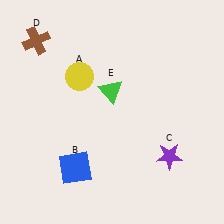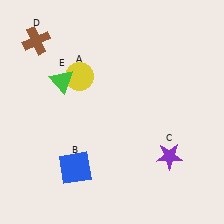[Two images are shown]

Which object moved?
The green triangle (E) moved left.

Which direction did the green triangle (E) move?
The green triangle (E) moved left.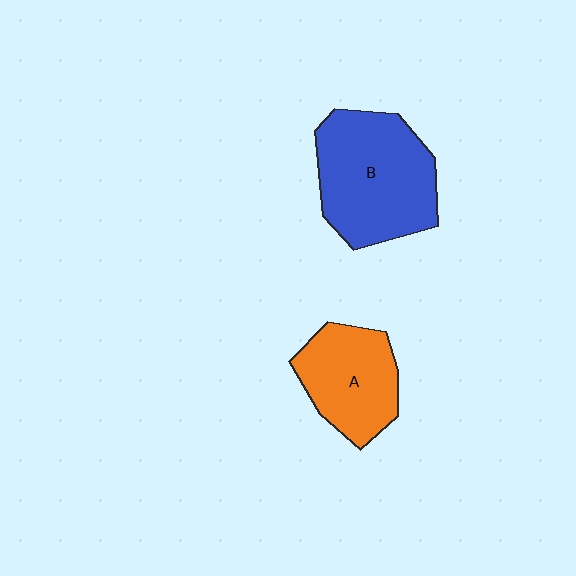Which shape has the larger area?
Shape B (blue).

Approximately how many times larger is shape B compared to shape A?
Approximately 1.5 times.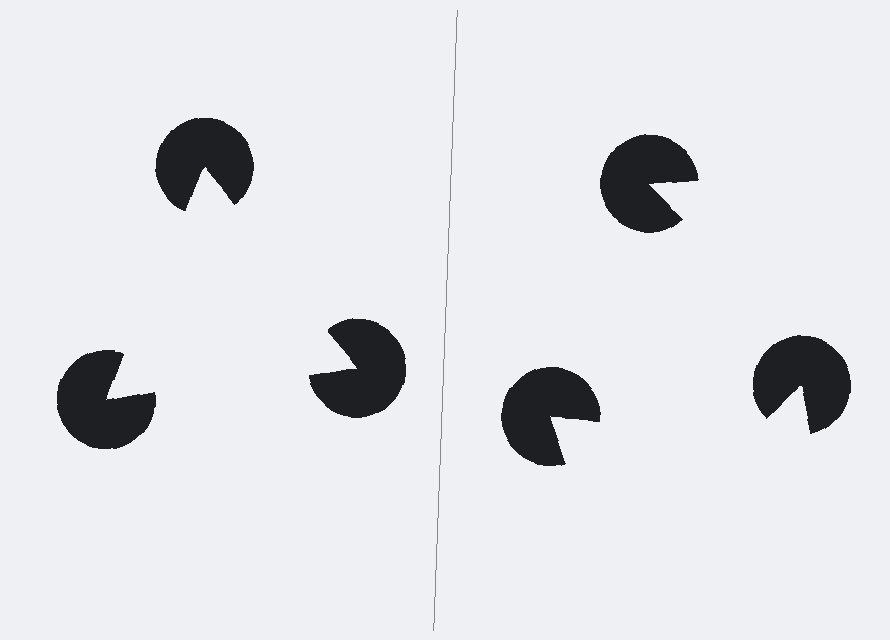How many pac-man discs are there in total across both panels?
6 — 3 on each side.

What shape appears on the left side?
An illusory triangle.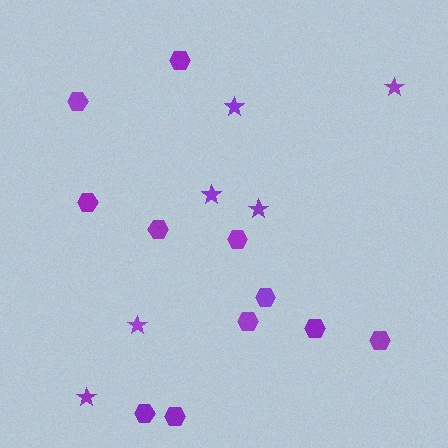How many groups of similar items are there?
There are 2 groups: one group of stars (6) and one group of hexagons (11).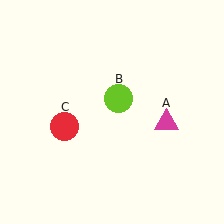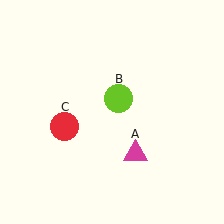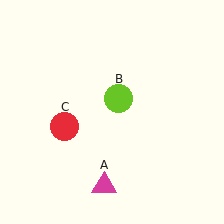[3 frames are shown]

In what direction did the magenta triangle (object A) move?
The magenta triangle (object A) moved down and to the left.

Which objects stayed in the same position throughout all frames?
Lime circle (object B) and red circle (object C) remained stationary.